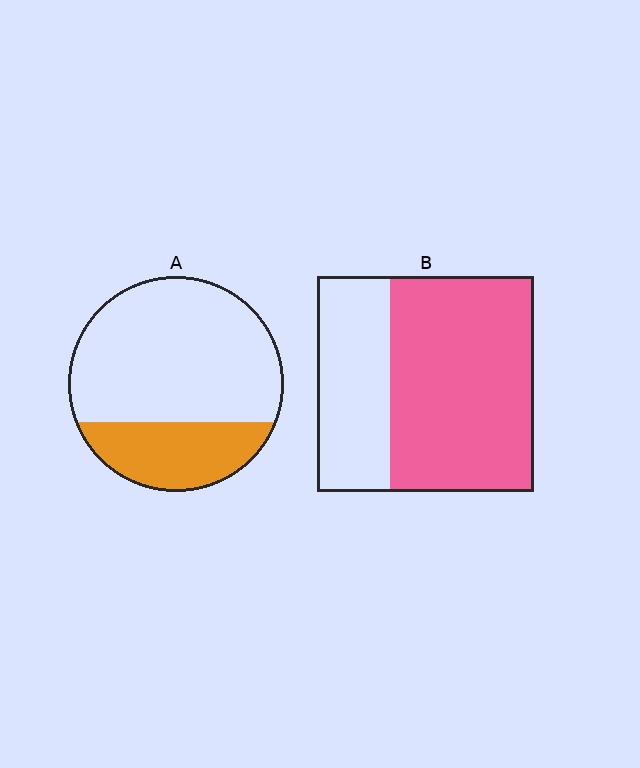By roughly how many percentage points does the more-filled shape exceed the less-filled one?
By roughly 40 percentage points (B over A).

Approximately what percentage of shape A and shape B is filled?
A is approximately 30% and B is approximately 65%.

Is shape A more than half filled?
No.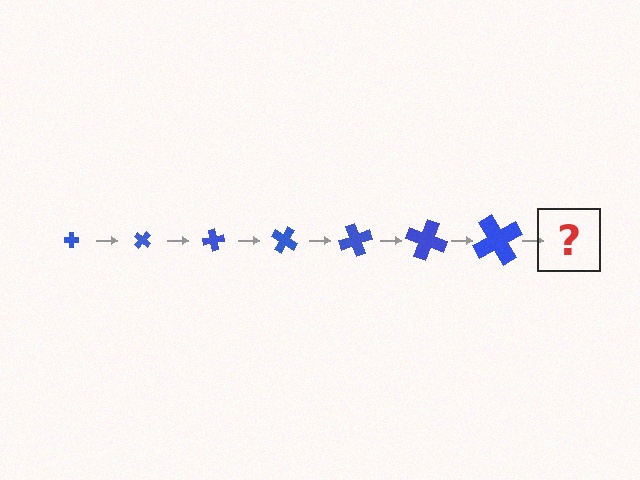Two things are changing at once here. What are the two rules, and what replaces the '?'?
The two rules are that the cross grows larger each step and it rotates 40 degrees each step. The '?' should be a cross, larger than the previous one and rotated 280 degrees from the start.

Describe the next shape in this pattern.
It should be a cross, larger than the previous one and rotated 280 degrees from the start.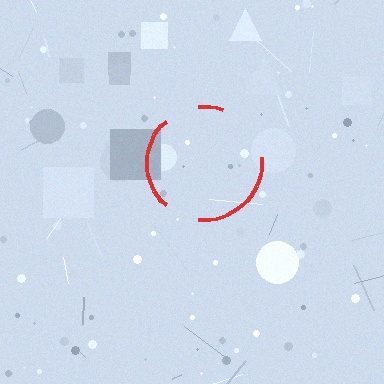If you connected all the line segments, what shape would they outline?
They would outline a circle.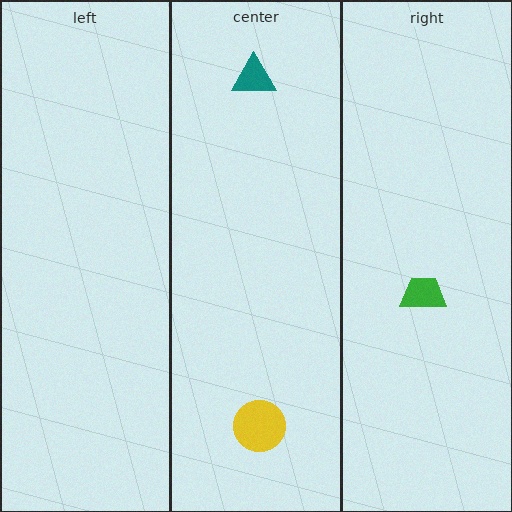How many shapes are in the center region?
2.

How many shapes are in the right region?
1.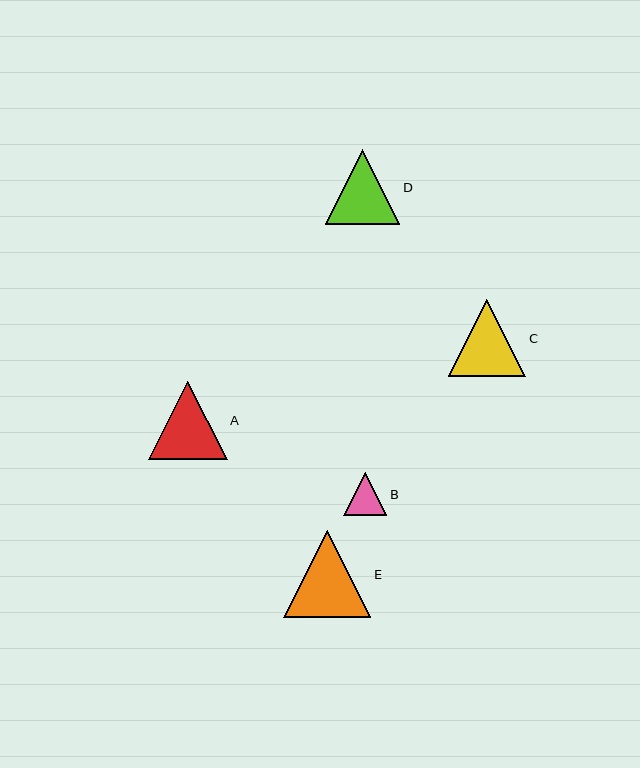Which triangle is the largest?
Triangle E is the largest with a size of approximately 88 pixels.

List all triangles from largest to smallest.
From largest to smallest: E, A, C, D, B.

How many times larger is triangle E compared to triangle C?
Triangle E is approximately 1.1 times the size of triangle C.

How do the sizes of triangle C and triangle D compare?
Triangle C and triangle D are approximately the same size.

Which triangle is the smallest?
Triangle B is the smallest with a size of approximately 43 pixels.